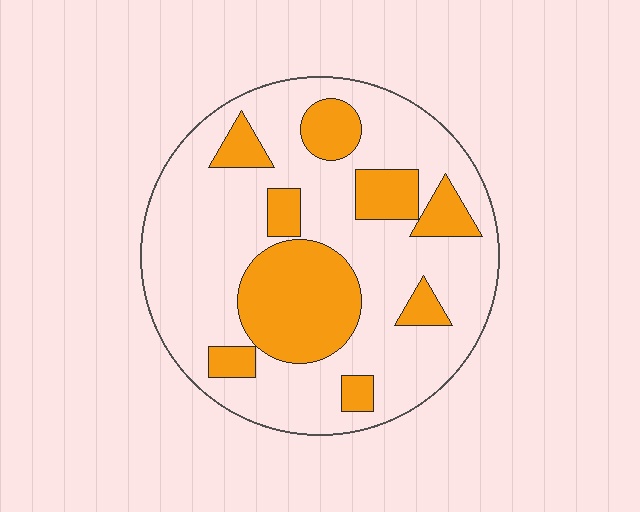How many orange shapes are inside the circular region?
9.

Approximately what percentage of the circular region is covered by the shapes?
Approximately 30%.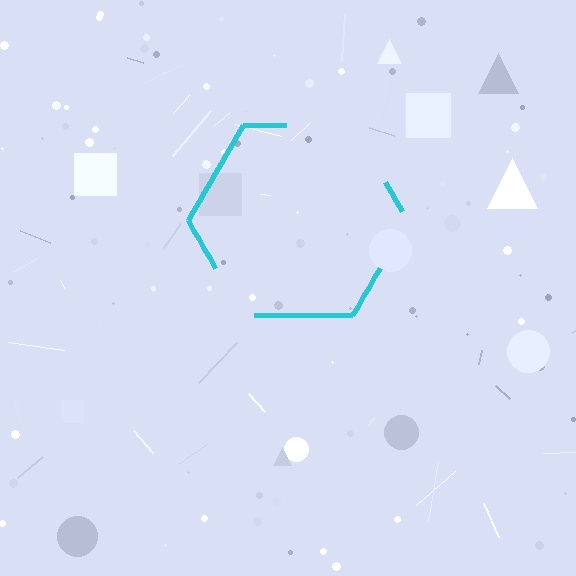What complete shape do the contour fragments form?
The contour fragments form a hexagon.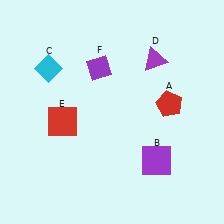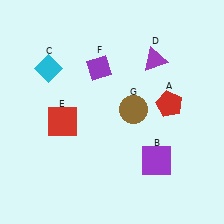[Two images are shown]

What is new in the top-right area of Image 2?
A brown circle (G) was added in the top-right area of Image 2.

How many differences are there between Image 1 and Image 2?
There is 1 difference between the two images.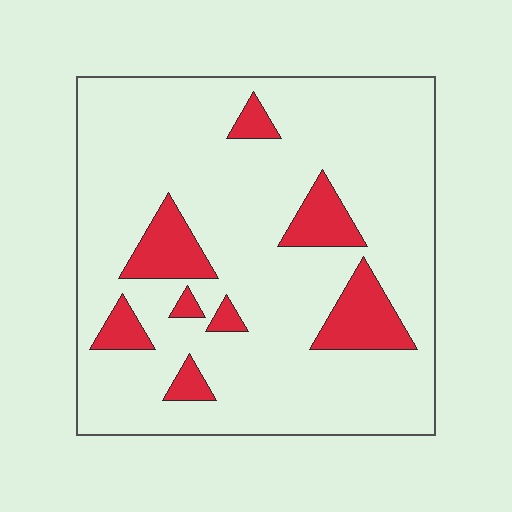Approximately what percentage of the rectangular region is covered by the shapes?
Approximately 15%.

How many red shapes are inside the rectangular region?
8.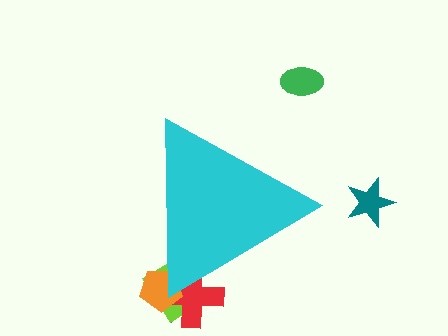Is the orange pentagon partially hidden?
Yes, the orange pentagon is partially hidden behind the cyan triangle.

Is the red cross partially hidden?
Yes, the red cross is partially hidden behind the cyan triangle.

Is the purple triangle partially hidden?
Yes, the purple triangle is partially hidden behind the cyan triangle.